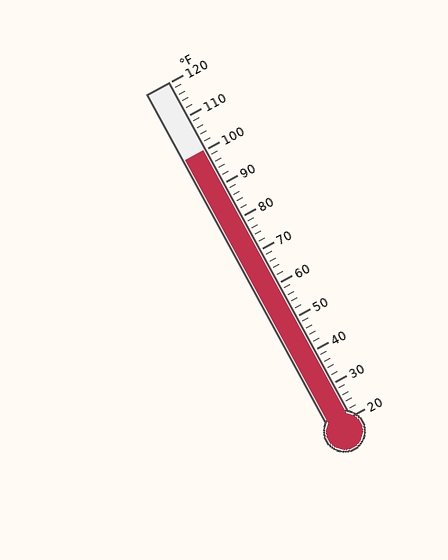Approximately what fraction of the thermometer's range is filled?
The thermometer is filled to approximately 80% of its range.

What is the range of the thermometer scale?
The thermometer scale ranges from 20°F to 120°F.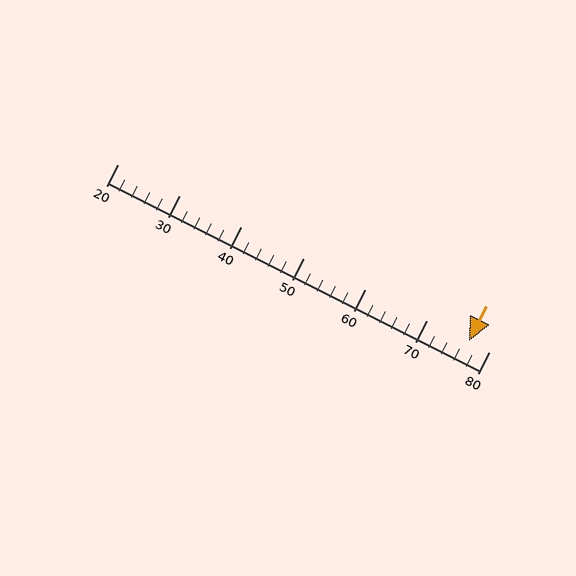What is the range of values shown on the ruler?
The ruler shows values from 20 to 80.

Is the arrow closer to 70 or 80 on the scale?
The arrow is closer to 80.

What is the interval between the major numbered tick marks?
The major tick marks are spaced 10 units apart.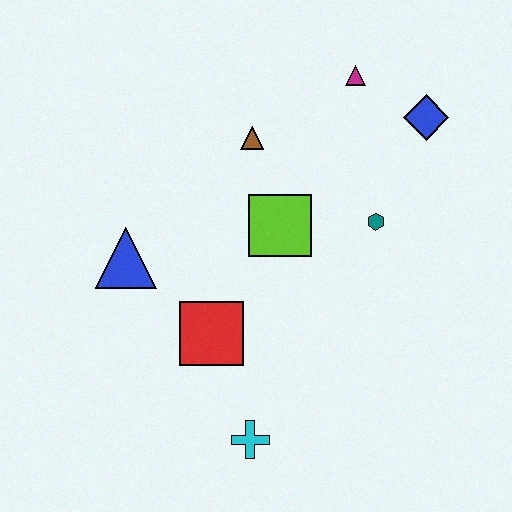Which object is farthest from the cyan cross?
The magenta triangle is farthest from the cyan cross.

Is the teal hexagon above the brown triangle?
No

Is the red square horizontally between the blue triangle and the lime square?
Yes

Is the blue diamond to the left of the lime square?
No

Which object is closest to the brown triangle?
The lime square is closest to the brown triangle.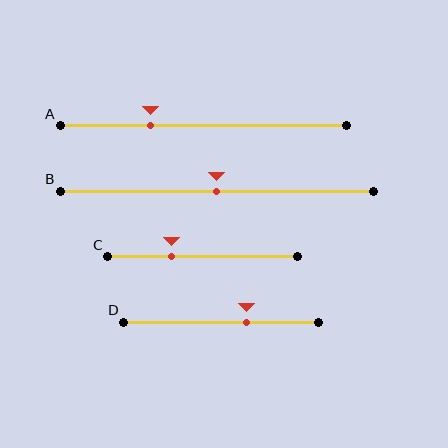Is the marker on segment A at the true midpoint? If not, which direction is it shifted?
No, the marker on segment A is shifted to the left by about 18% of the segment length.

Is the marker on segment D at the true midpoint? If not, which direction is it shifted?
No, the marker on segment D is shifted to the right by about 13% of the segment length.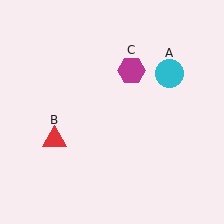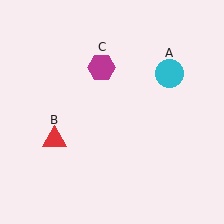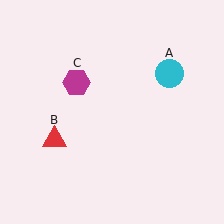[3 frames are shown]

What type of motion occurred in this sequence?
The magenta hexagon (object C) rotated counterclockwise around the center of the scene.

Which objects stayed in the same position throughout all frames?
Cyan circle (object A) and red triangle (object B) remained stationary.